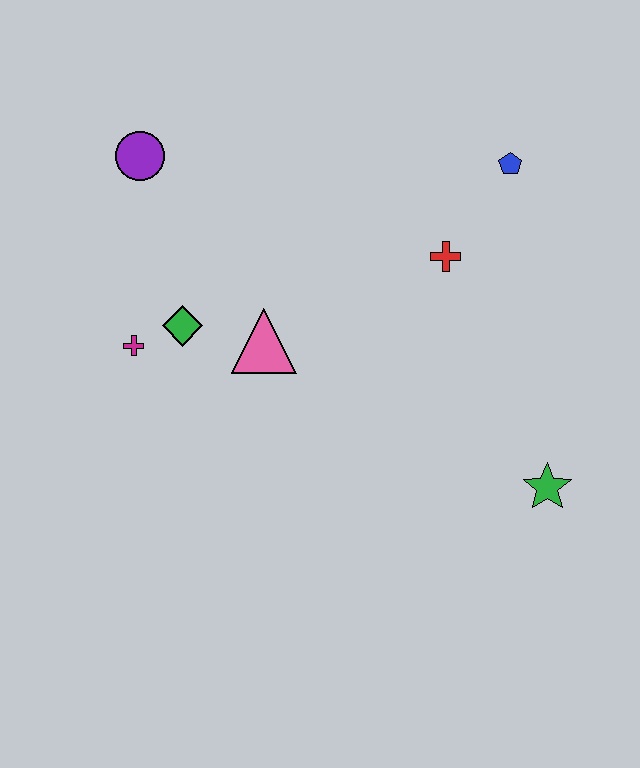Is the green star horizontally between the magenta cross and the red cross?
No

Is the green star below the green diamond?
Yes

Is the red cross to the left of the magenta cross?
No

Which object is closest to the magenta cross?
The green diamond is closest to the magenta cross.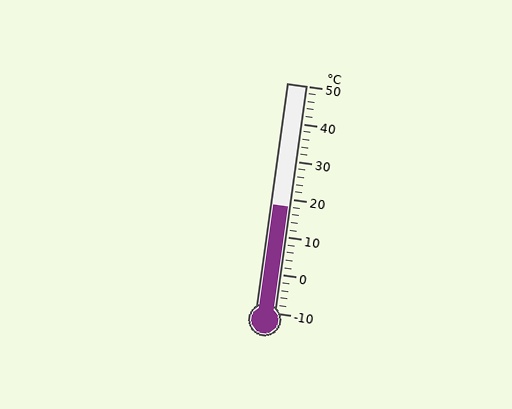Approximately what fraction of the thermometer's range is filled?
The thermometer is filled to approximately 45% of its range.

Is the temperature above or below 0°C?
The temperature is above 0°C.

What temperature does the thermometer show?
The thermometer shows approximately 18°C.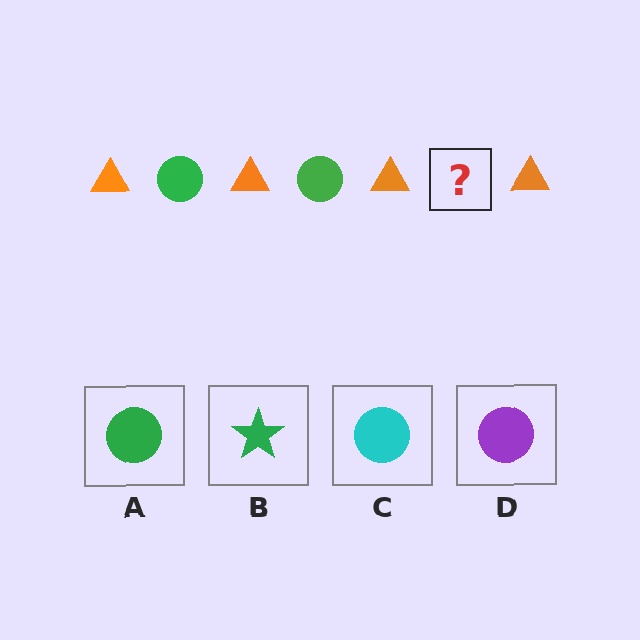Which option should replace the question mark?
Option A.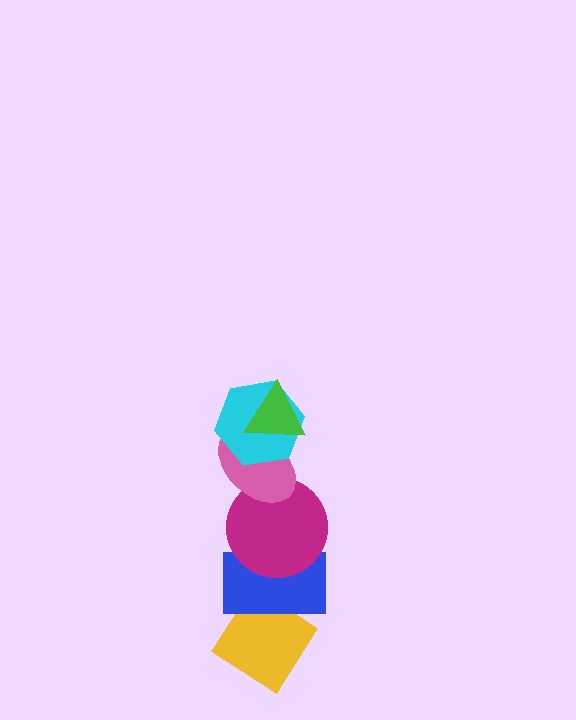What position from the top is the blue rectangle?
The blue rectangle is 5th from the top.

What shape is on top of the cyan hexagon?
The green triangle is on top of the cyan hexagon.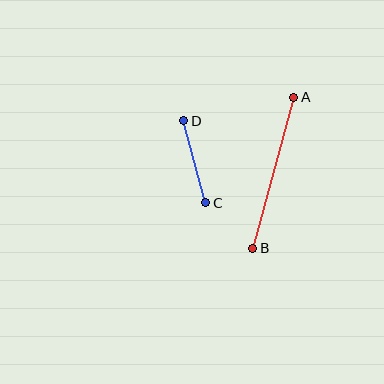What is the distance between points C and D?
The distance is approximately 85 pixels.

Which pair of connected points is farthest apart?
Points A and B are farthest apart.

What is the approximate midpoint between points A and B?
The midpoint is at approximately (273, 173) pixels.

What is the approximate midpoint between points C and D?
The midpoint is at approximately (195, 162) pixels.